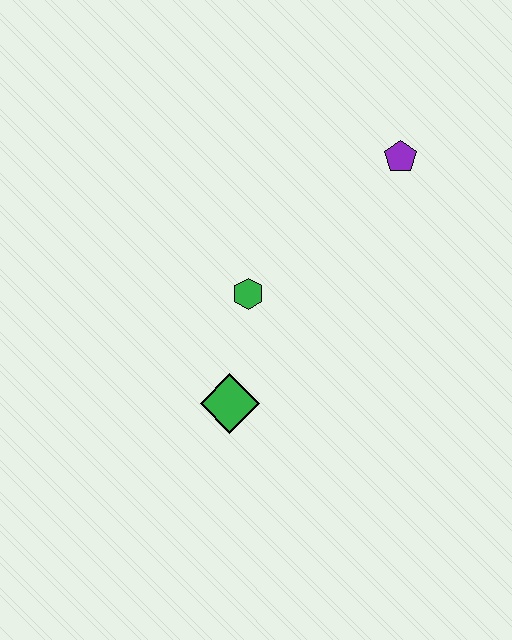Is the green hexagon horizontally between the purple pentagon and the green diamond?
Yes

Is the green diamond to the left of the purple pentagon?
Yes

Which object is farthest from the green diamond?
The purple pentagon is farthest from the green diamond.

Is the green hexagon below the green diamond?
No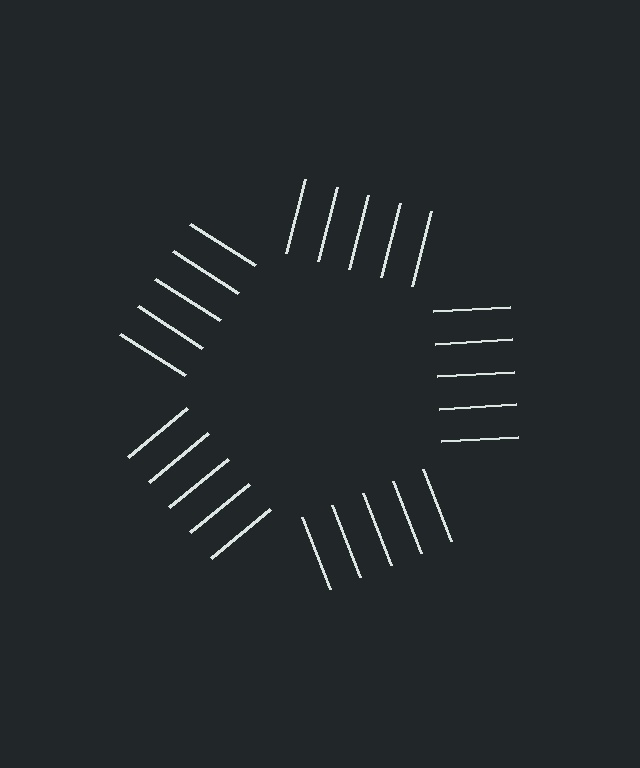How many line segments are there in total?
25 — 5 along each of the 5 edges.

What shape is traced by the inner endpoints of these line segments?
An illusory pentagon — the line segments terminate on its edges but no continuous stroke is drawn.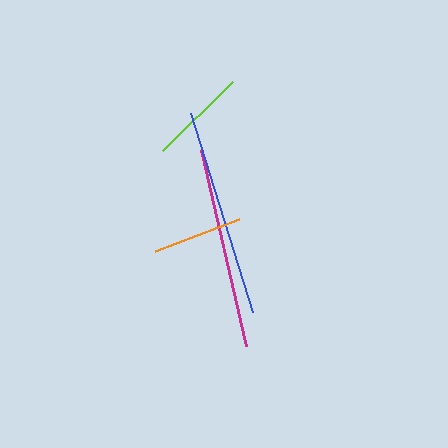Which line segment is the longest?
The blue line is the longest at approximately 209 pixels.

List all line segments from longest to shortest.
From longest to shortest: blue, magenta, lime, orange.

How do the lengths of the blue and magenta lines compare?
The blue and magenta lines are approximately the same length.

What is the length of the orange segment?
The orange segment is approximately 89 pixels long.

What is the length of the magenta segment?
The magenta segment is approximately 202 pixels long.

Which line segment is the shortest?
The orange line is the shortest at approximately 89 pixels.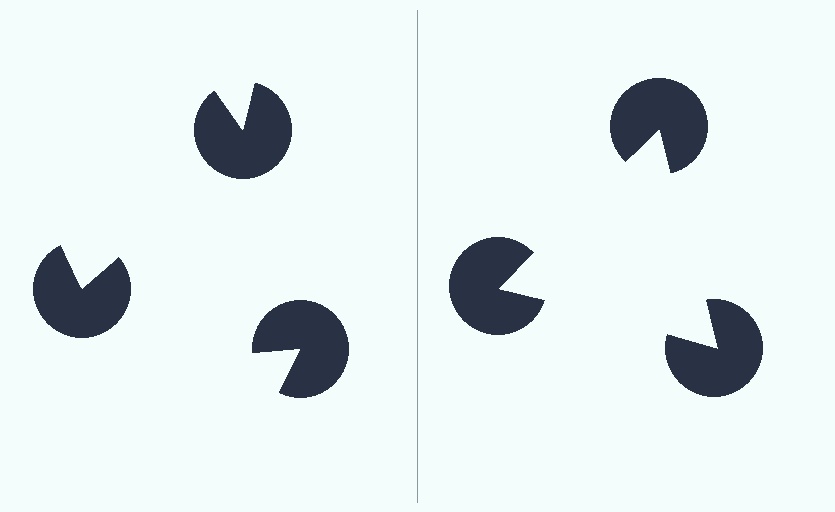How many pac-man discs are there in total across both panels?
6 — 3 on each side.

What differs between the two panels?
The pac-man discs are positioned identically on both sides; only the wedge orientations differ. On the right they align to a triangle; on the left they are misaligned.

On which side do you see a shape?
An illusory triangle appears on the right side. On the left side the wedge cuts are rotated, so no coherent shape forms.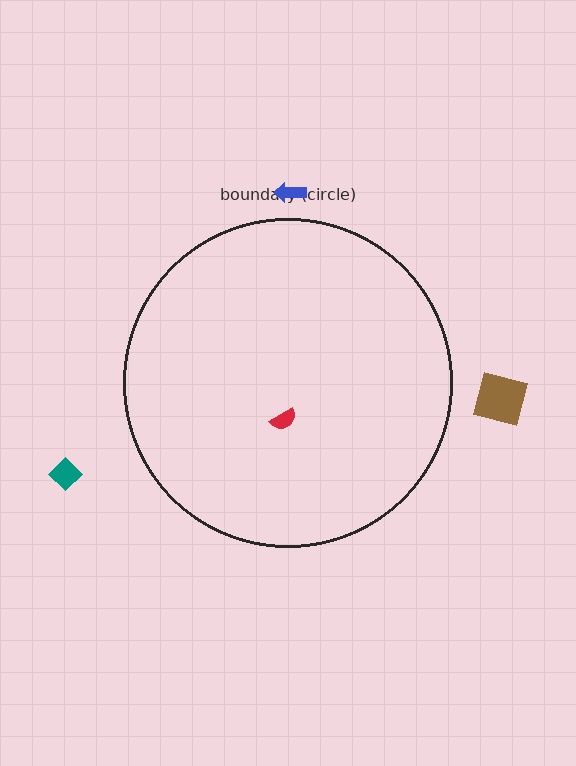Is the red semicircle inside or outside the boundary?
Inside.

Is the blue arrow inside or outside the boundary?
Outside.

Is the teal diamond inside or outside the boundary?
Outside.